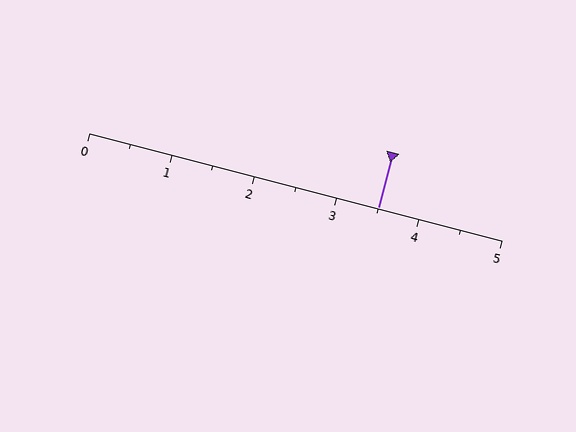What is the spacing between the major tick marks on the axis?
The major ticks are spaced 1 apart.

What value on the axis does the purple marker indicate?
The marker indicates approximately 3.5.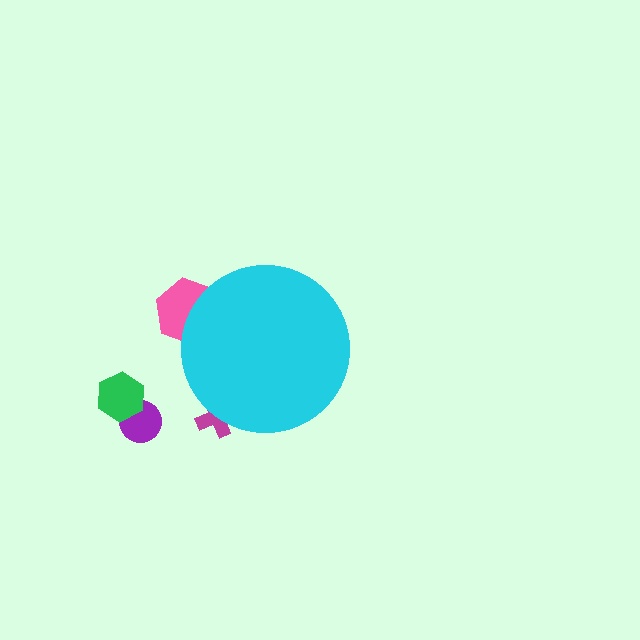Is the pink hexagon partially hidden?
Yes, the pink hexagon is partially hidden behind the cyan circle.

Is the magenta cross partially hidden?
Yes, the magenta cross is partially hidden behind the cyan circle.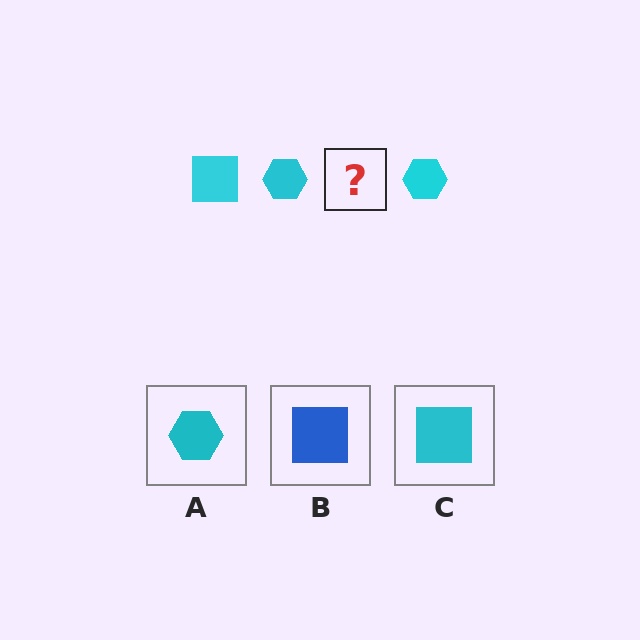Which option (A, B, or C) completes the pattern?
C.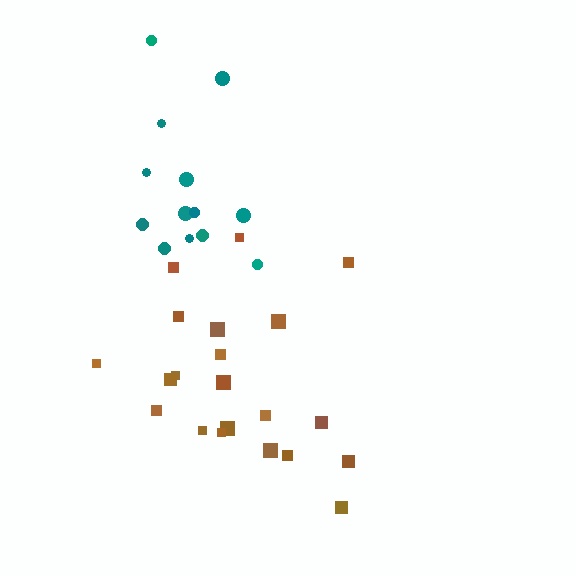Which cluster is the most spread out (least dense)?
Teal.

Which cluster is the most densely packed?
Brown.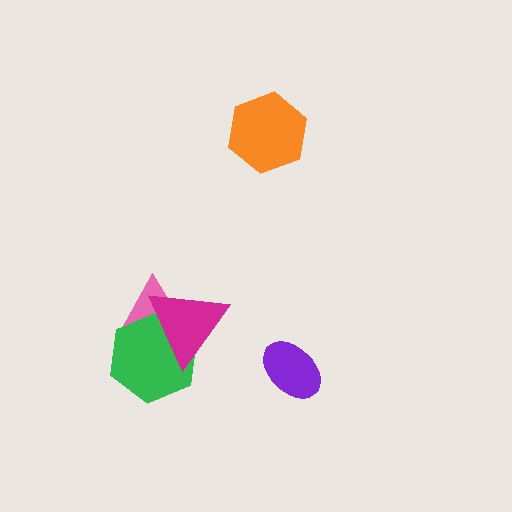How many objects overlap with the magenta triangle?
2 objects overlap with the magenta triangle.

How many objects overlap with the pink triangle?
2 objects overlap with the pink triangle.